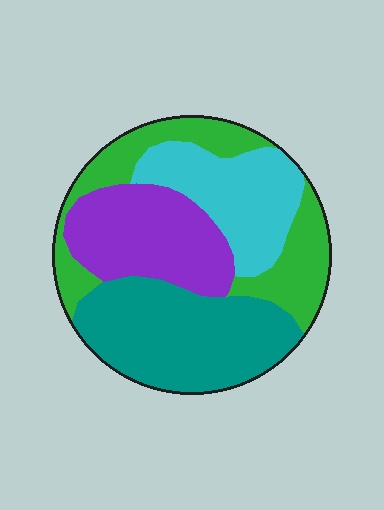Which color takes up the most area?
Teal, at roughly 30%.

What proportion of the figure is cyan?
Cyan covers about 20% of the figure.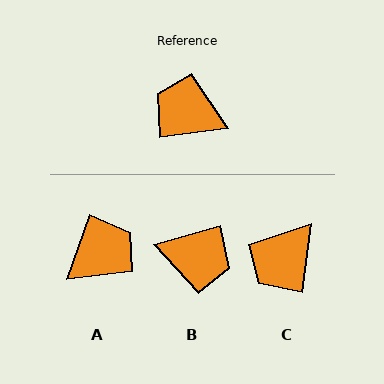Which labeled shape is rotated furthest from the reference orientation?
B, about 172 degrees away.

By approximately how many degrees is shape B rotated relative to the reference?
Approximately 172 degrees clockwise.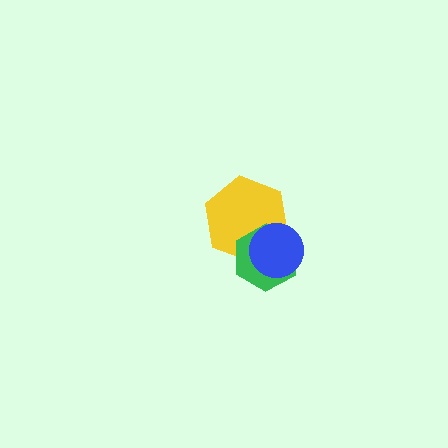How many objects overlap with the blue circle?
2 objects overlap with the blue circle.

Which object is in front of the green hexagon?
The blue circle is in front of the green hexagon.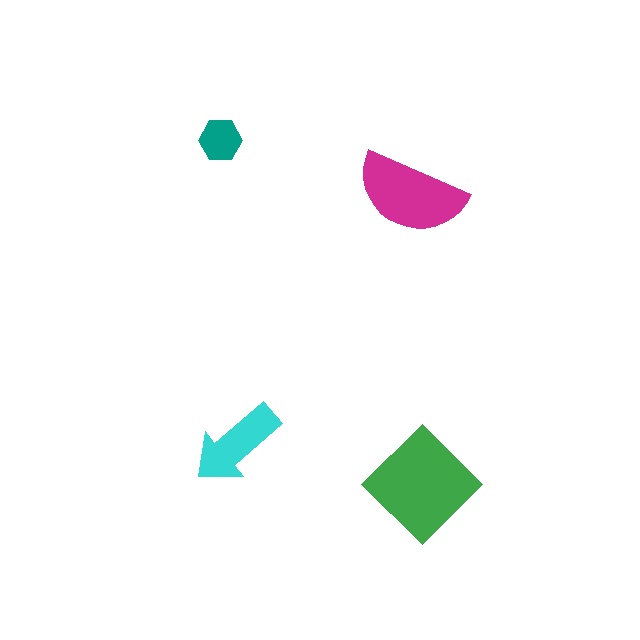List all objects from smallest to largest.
The teal hexagon, the cyan arrow, the magenta semicircle, the green diamond.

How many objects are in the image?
There are 4 objects in the image.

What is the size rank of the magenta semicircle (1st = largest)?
2nd.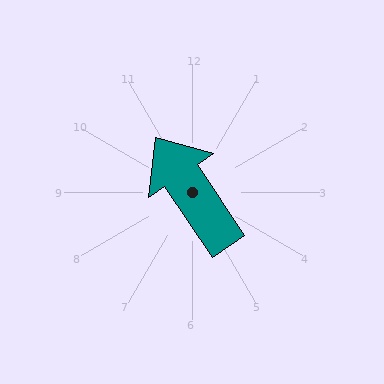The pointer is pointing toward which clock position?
Roughly 11 o'clock.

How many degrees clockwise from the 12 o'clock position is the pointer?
Approximately 326 degrees.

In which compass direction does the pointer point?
Northwest.